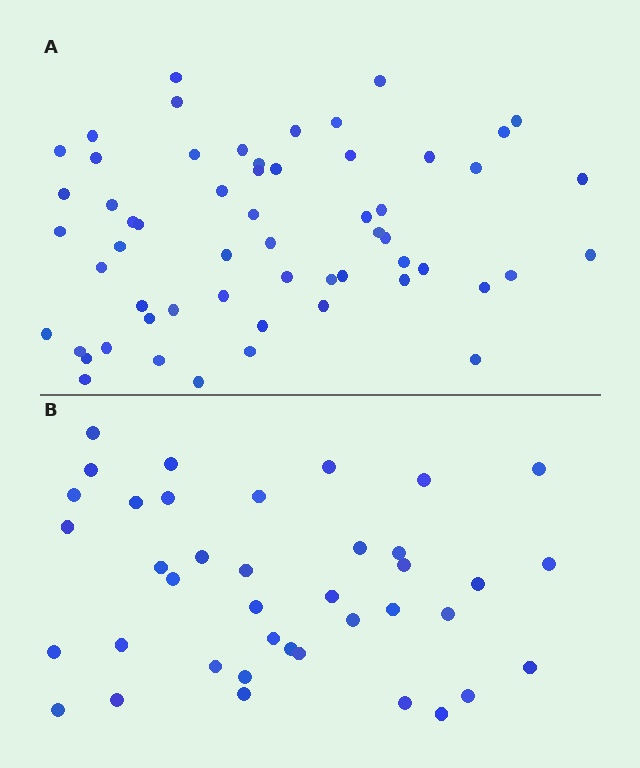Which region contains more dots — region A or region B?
Region A (the top region) has more dots.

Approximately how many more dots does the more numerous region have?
Region A has approximately 20 more dots than region B.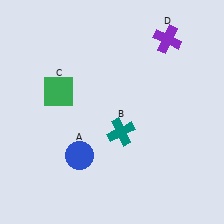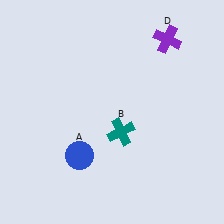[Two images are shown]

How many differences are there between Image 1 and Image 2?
There is 1 difference between the two images.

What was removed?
The green square (C) was removed in Image 2.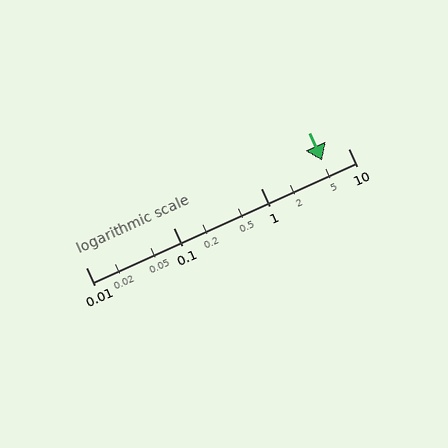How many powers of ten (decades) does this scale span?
The scale spans 3 decades, from 0.01 to 10.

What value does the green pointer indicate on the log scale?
The pointer indicates approximately 5.1.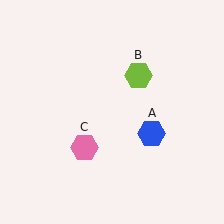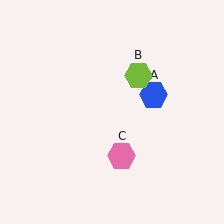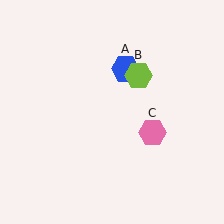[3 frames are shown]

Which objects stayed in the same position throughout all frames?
Lime hexagon (object B) remained stationary.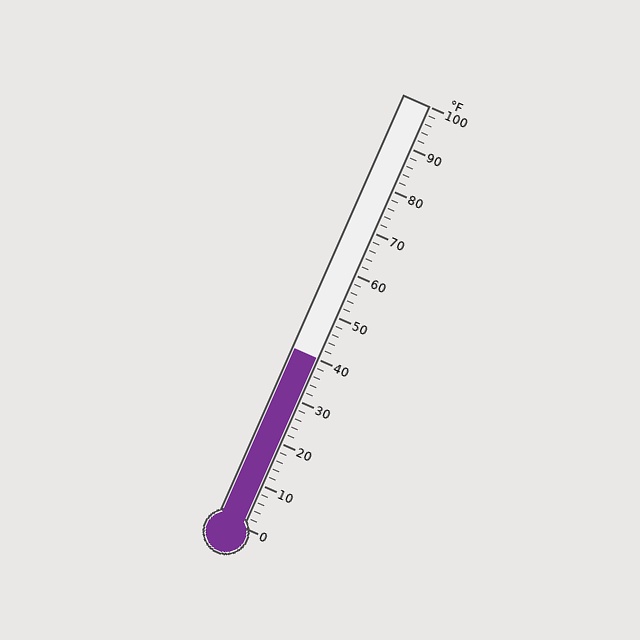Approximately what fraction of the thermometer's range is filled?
The thermometer is filled to approximately 40% of its range.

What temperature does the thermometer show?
The thermometer shows approximately 40°F.